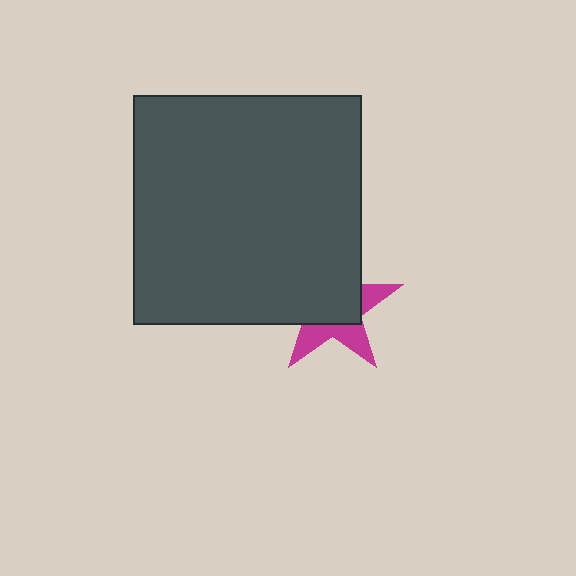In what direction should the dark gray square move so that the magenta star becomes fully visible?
The dark gray square should move toward the upper-left. That is the shortest direction to clear the overlap and leave the magenta star fully visible.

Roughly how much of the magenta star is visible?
A small part of it is visible (roughly 38%).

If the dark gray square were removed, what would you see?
You would see the complete magenta star.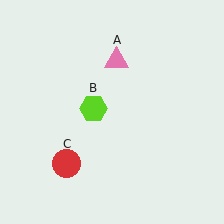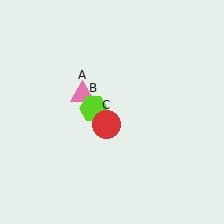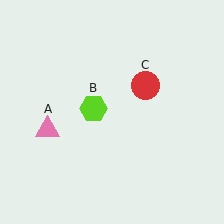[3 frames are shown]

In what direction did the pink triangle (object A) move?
The pink triangle (object A) moved down and to the left.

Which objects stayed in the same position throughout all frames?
Lime hexagon (object B) remained stationary.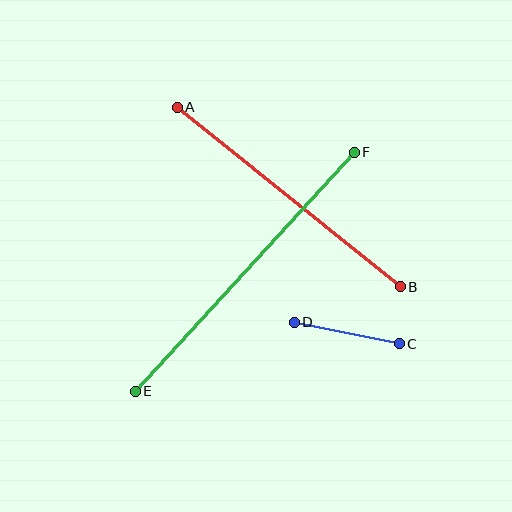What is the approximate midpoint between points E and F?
The midpoint is at approximately (245, 272) pixels.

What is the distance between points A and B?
The distance is approximately 286 pixels.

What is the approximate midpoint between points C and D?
The midpoint is at approximately (347, 333) pixels.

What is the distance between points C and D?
The distance is approximately 107 pixels.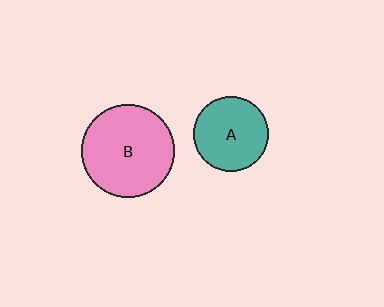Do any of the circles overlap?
No, none of the circles overlap.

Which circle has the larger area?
Circle B (pink).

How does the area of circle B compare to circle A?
Approximately 1.5 times.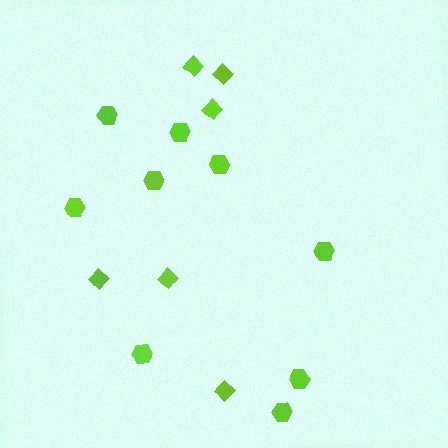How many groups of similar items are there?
There are 2 groups: one group of hexagons (9) and one group of diamonds (6).